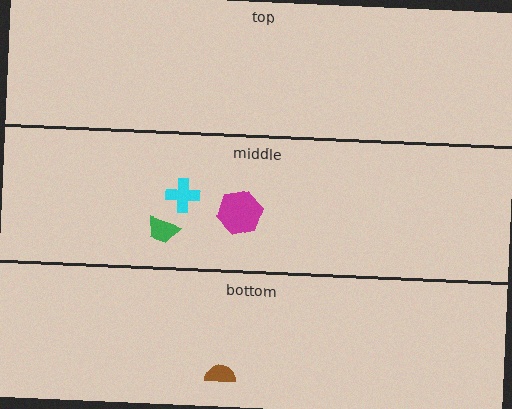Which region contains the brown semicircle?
The bottom region.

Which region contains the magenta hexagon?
The middle region.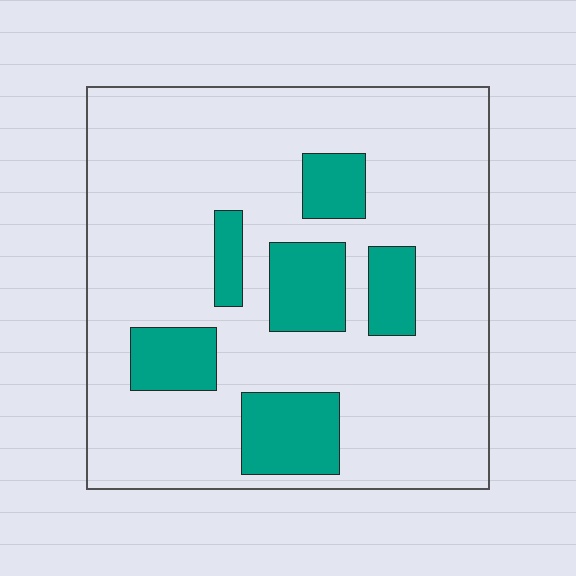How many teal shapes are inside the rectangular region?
6.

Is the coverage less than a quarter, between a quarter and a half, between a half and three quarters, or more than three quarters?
Less than a quarter.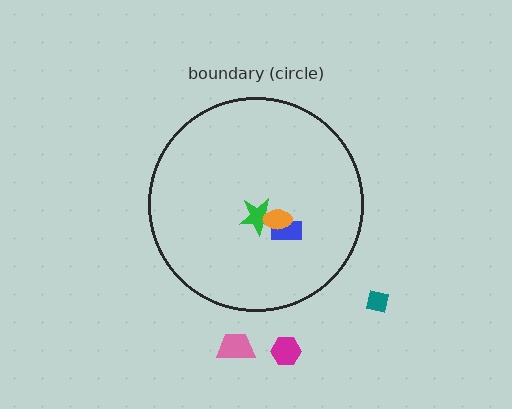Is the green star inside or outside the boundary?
Inside.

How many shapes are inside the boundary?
3 inside, 3 outside.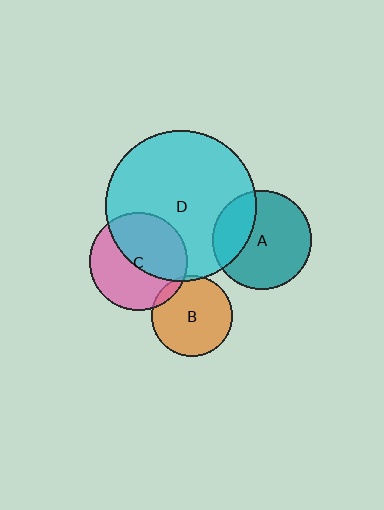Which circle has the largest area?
Circle D (cyan).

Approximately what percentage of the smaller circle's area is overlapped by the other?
Approximately 10%.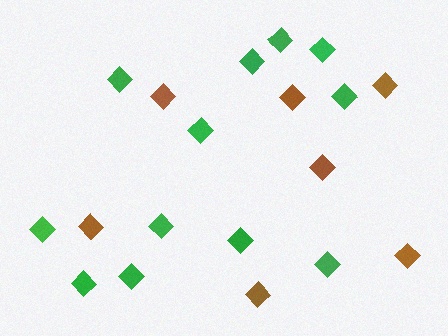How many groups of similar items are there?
There are 2 groups: one group of green diamonds (12) and one group of brown diamonds (7).